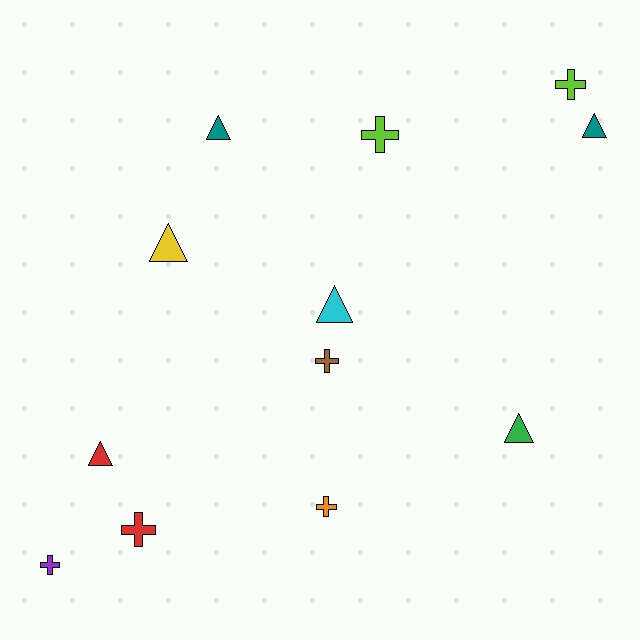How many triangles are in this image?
There are 6 triangles.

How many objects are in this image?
There are 12 objects.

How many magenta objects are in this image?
There are no magenta objects.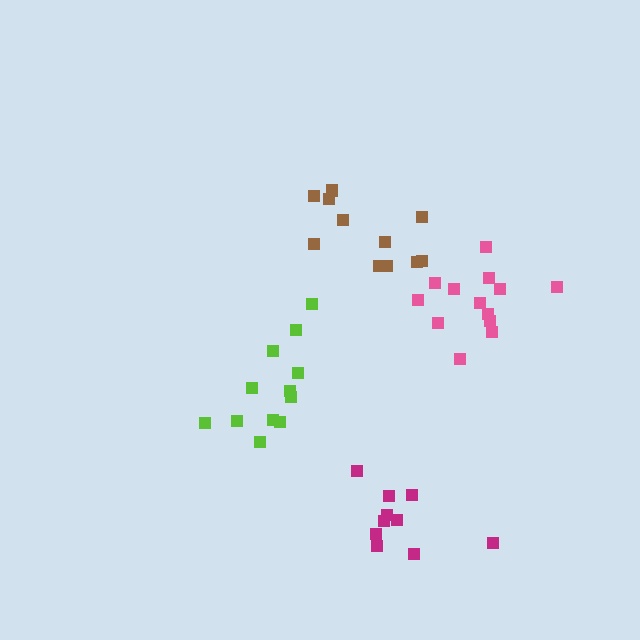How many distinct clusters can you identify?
There are 4 distinct clusters.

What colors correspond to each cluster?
The clusters are colored: pink, lime, brown, magenta.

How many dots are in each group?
Group 1: 13 dots, Group 2: 12 dots, Group 3: 12 dots, Group 4: 10 dots (47 total).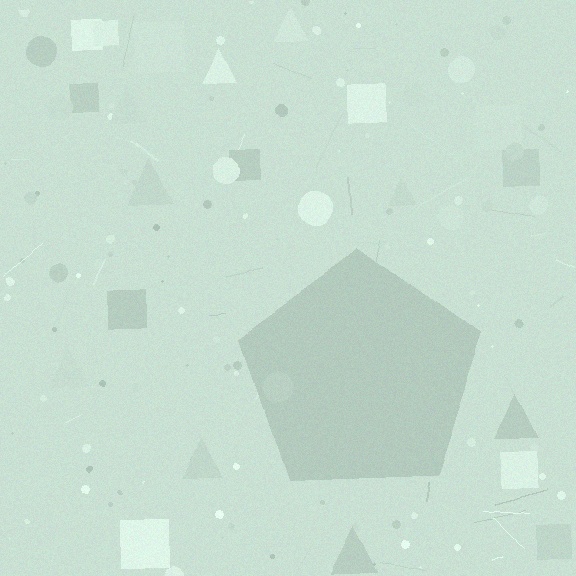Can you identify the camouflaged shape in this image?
The camouflaged shape is a pentagon.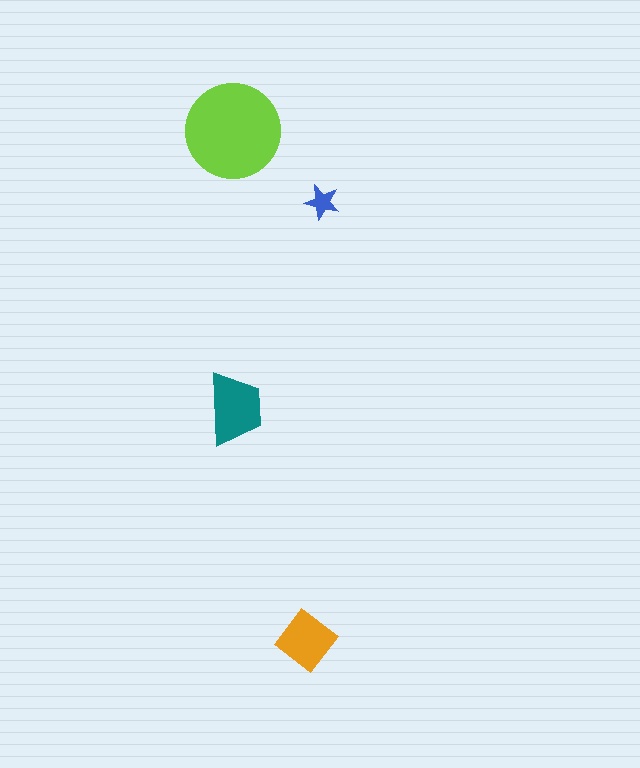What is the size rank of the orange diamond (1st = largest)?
3rd.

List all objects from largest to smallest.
The lime circle, the teal trapezoid, the orange diamond, the blue star.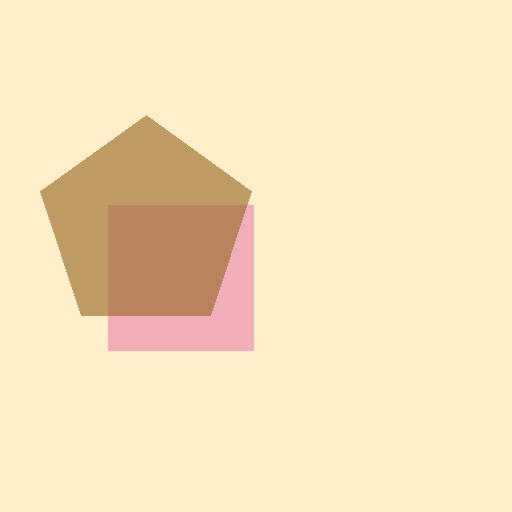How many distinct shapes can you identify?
There are 2 distinct shapes: a pink square, a brown pentagon.